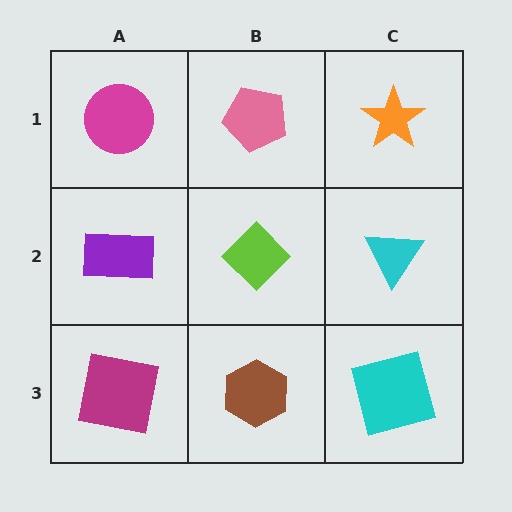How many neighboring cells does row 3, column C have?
2.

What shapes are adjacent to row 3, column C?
A cyan triangle (row 2, column C), a brown hexagon (row 3, column B).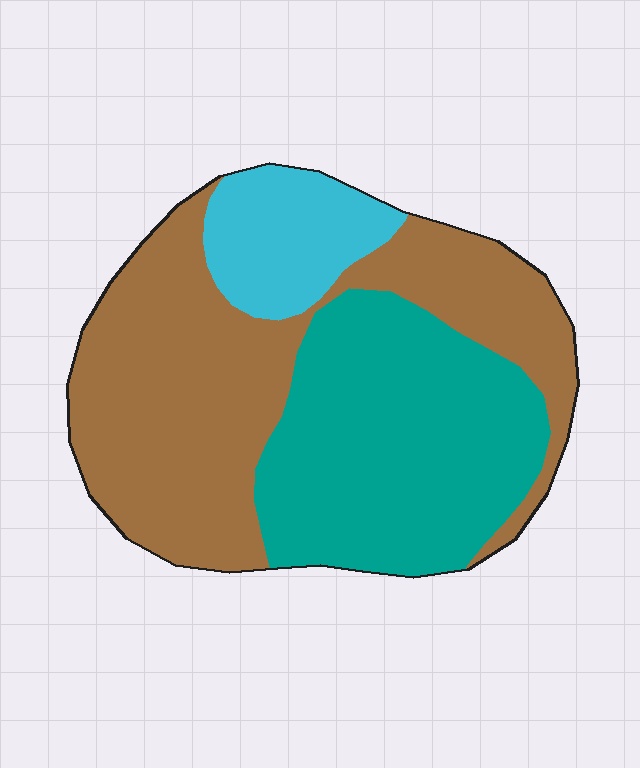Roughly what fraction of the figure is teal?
Teal takes up about three eighths (3/8) of the figure.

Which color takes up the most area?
Brown, at roughly 50%.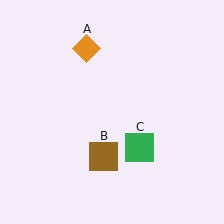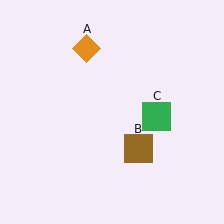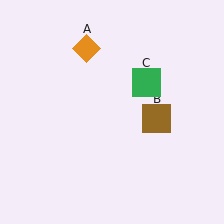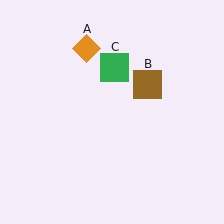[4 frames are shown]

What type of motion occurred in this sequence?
The brown square (object B), green square (object C) rotated counterclockwise around the center of the scene.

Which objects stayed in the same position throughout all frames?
Orange diamond (object A) remained stationary.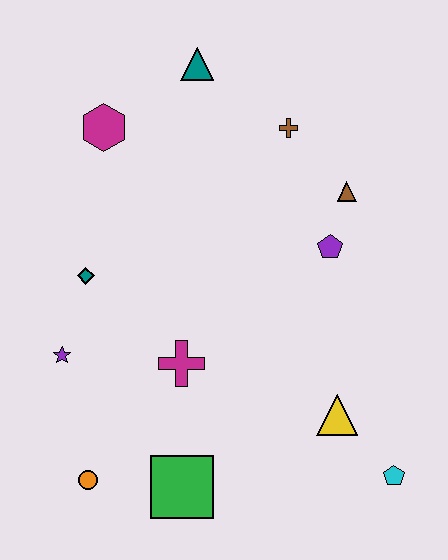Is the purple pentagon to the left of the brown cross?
No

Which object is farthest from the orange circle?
The teal triangle is farthest from the orange circle.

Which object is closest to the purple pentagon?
The brown triangle is closest to the purple pentagon.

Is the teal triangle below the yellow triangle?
No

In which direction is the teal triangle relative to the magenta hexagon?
The teal triangle is to the right of the magenta hexagon.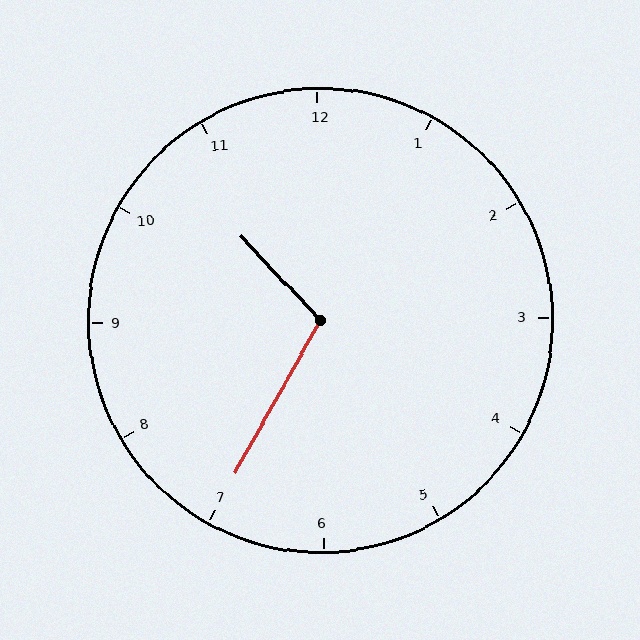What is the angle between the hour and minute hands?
Approximately 108 degrees.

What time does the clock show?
10:35.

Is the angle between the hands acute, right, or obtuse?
It is obtuse.